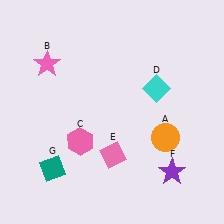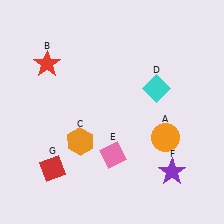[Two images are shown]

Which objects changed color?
B changed from pink to red. C changed from pink to orange. G changed from teal to red.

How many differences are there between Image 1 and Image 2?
There are 3 differences between the two images.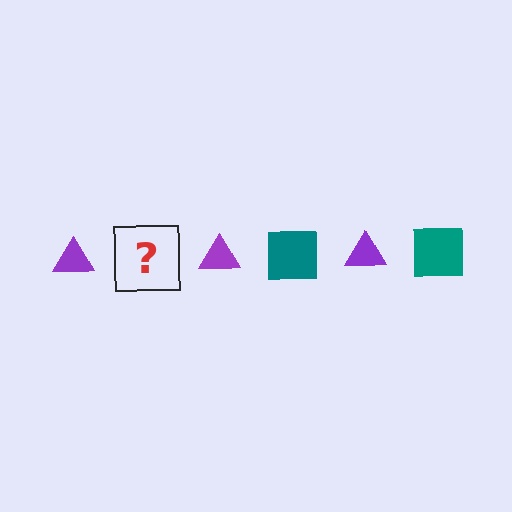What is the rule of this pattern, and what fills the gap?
The rule is that the pattern alternates between purple triangle and teal square. The gap should be filled with a teal square.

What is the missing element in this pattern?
The missing element is a teal square.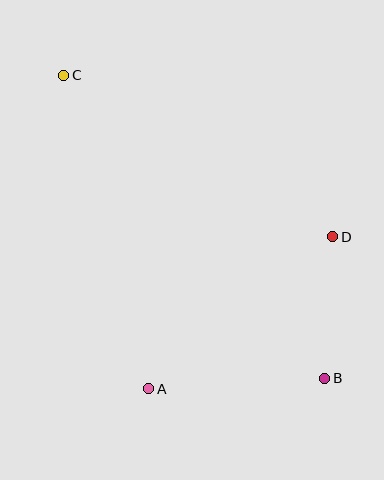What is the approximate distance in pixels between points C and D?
The distance between C and D is approximately 314 pixels.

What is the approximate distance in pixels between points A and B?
The distance between A and B is approximately 176 pixels.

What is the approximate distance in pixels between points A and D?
The distance between A and D is approximately 239 pixels.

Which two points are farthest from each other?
Points B and C are farthest from each other.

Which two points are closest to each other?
Points B and D are closest to each other.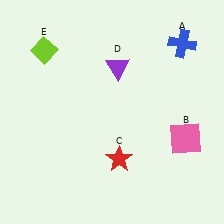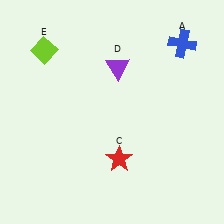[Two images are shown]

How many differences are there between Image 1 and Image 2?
There is 1 difference between the two images.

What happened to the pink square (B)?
The pink square (B) was removed in Image 2. It was in the bottom-right area of Image 1.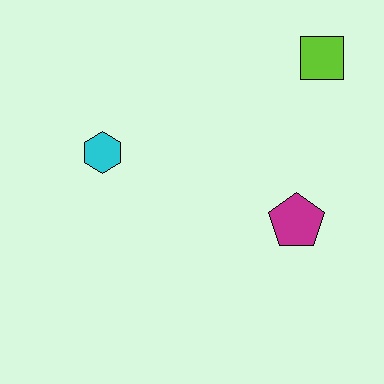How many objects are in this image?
There are 3 objects.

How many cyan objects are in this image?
There is 1 cyan object.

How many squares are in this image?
There is 1 square.